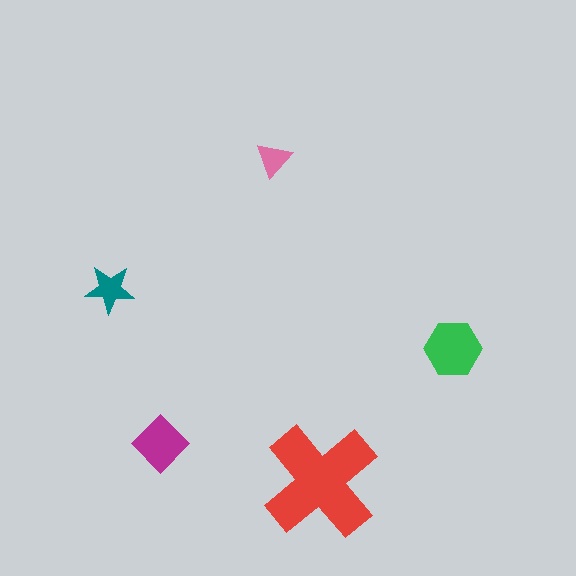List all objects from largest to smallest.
The red cross, the green hexagon, the magenta diamond, the teal star, the pink triangle.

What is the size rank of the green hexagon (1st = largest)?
2nd.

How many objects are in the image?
There are 5 objects in the image.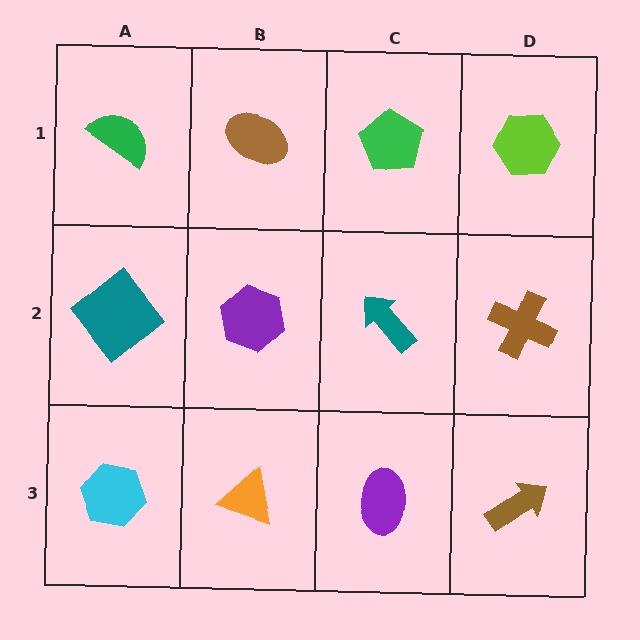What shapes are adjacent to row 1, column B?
A purple hexagon (row 2, column B), a green semicircle (row 1, column A), a green pentagon (row 1, column C).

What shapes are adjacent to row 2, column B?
A brown ellipse (row 1, column B), an orange triangle (row 3, column B), a teal diamond (row 2, column A), a teal arrow (row 2, column C).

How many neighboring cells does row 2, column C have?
4.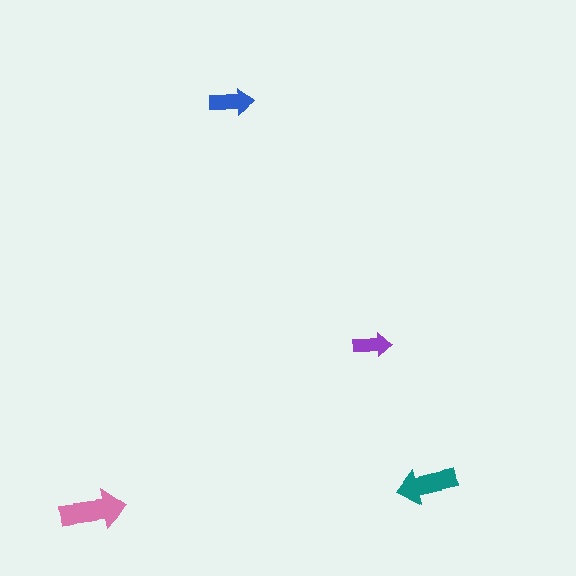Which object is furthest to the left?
The pink arrow is leftmost.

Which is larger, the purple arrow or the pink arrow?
The pink one.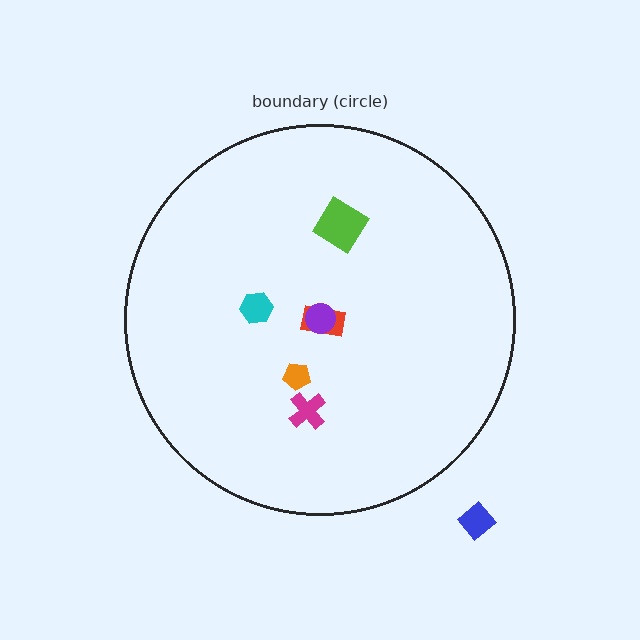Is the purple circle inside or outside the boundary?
Inside.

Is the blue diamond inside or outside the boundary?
Outside.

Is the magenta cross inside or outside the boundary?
Inside.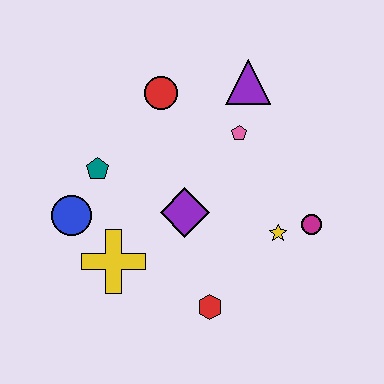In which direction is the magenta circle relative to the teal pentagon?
The magenta circle is to the right of the teal pentagon.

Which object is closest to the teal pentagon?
The blue circle is closest to the teal pentagon.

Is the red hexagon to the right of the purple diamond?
Yes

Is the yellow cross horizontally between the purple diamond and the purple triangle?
No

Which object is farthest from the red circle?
The red hexagon is farthest from the red circle.